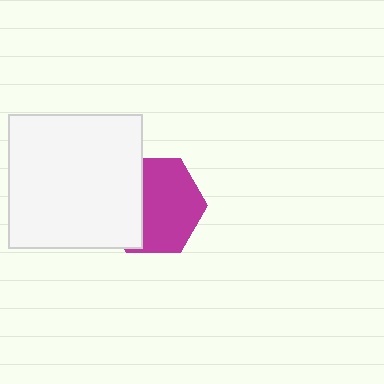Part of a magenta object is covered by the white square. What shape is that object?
It is a hexagon.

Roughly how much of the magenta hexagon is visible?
About half of it is visible (roughly 63%).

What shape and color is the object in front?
The object in front is a white square.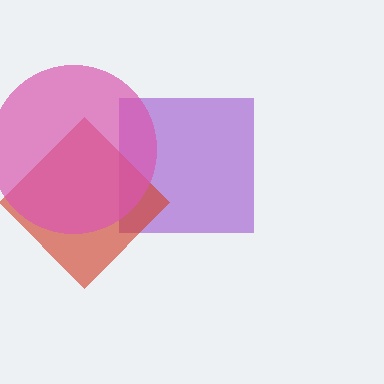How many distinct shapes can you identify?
There are 3 distinct shapes: a purple square, a red diamond, a pink circle.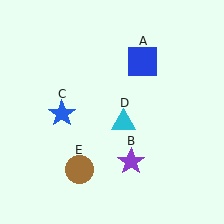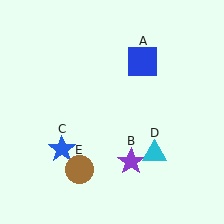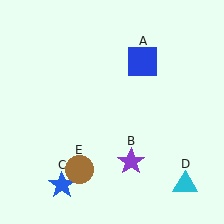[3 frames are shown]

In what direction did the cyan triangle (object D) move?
The cyan triangle (object D) moved down and to the right.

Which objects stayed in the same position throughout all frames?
Blue square (object A) and purple star (object B) and brown circle (object E) remained stationary.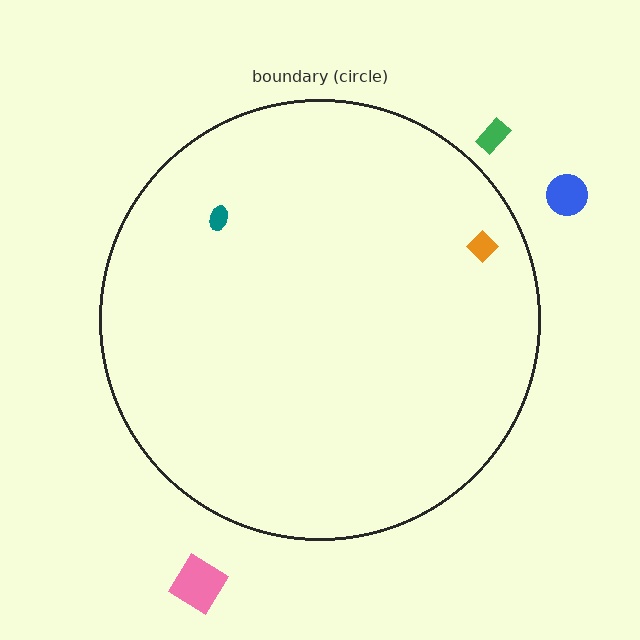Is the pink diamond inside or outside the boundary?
Outside.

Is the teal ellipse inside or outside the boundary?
Inside.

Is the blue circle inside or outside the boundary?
Outside.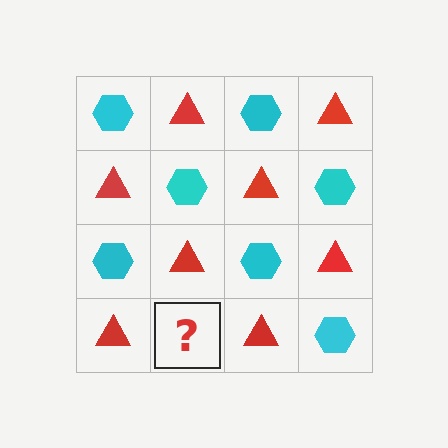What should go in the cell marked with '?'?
The missing cell should contain a cyan hexagon.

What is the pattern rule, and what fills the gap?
The rule is that it alternates cyan hexagon and red triangle in a checkerboard pattern. The gap should be filled with a cyan hexagon.